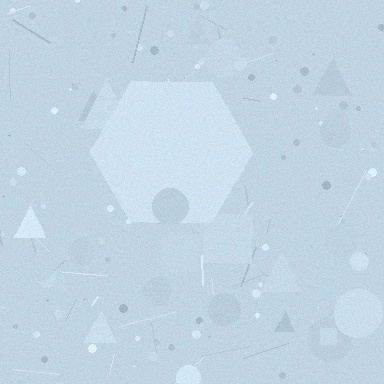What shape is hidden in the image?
A hexagon is hidden in the image.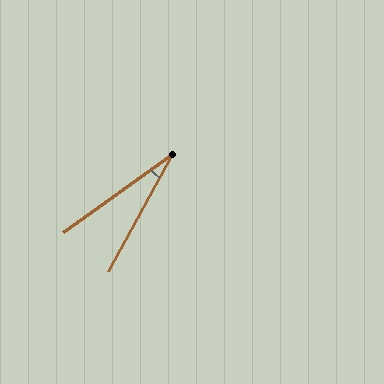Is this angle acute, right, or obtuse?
It is acute.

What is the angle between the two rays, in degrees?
Approximately 26 degrees.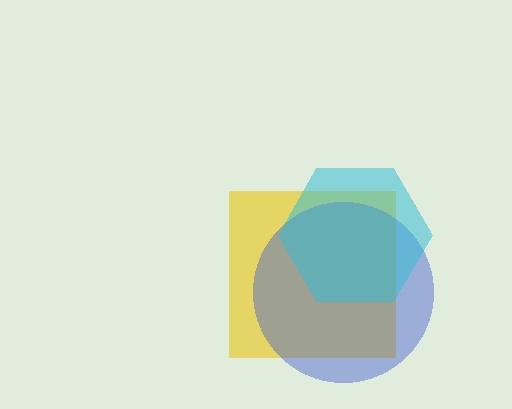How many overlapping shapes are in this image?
There are 3 overlapping shapes in the image.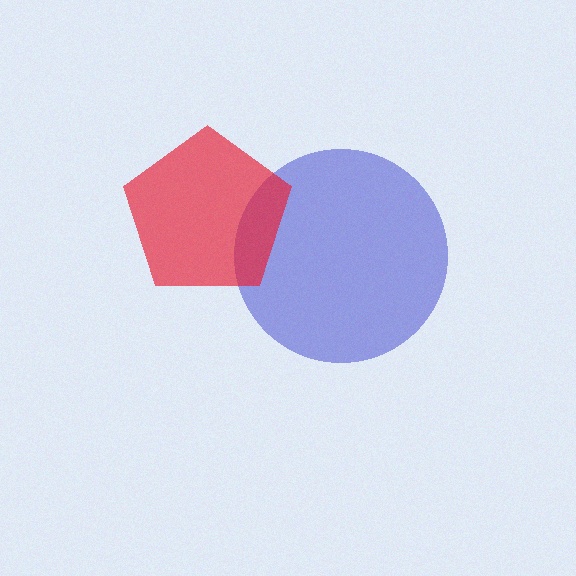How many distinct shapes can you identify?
There are 2 distinct shapes: a blue circle, a red pentagon.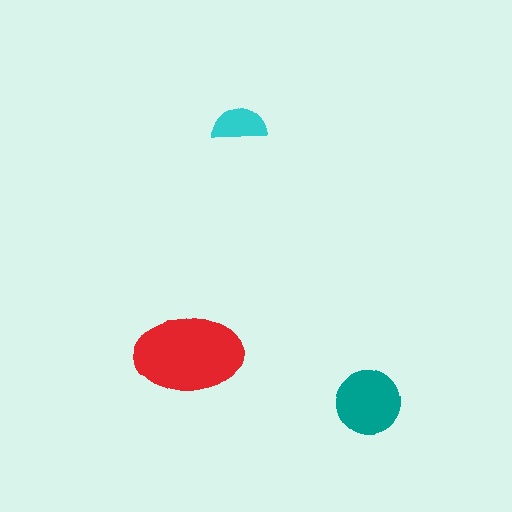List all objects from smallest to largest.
The cyan semicircle, the teal circle, the red ellipse.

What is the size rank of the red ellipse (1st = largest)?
1st.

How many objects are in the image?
There are 3 objects in the image.